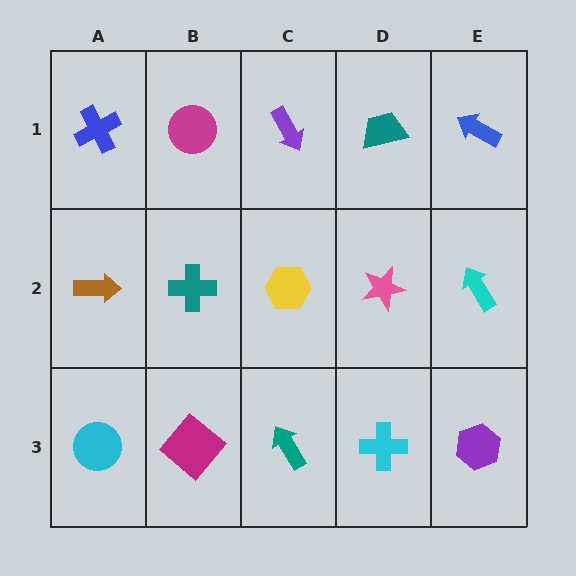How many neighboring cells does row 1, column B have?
3.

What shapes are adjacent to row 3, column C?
A yellow hexagon (row 2, column C), a magenta diamond (row 3, column B), a cyan cross (row 3, column D).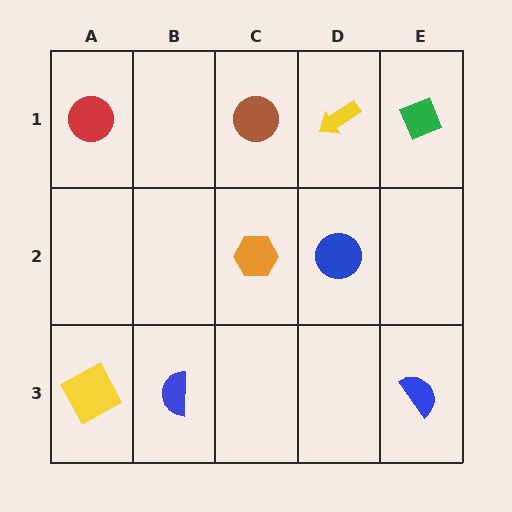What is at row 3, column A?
A yellow square.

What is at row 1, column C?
A brown circle.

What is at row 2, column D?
A blue circle.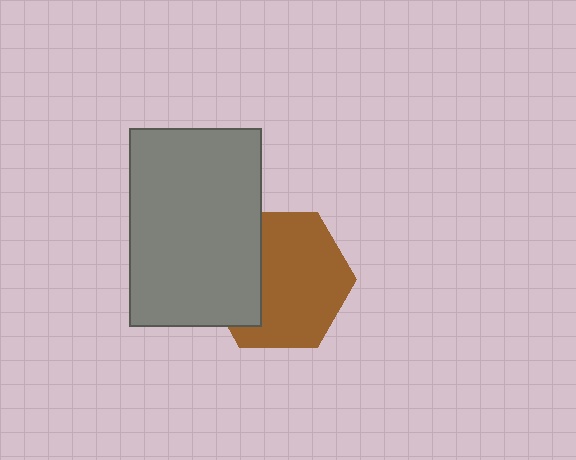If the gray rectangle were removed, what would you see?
You would see the complete brown hexagon.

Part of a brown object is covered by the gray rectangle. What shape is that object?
It is a hexagon.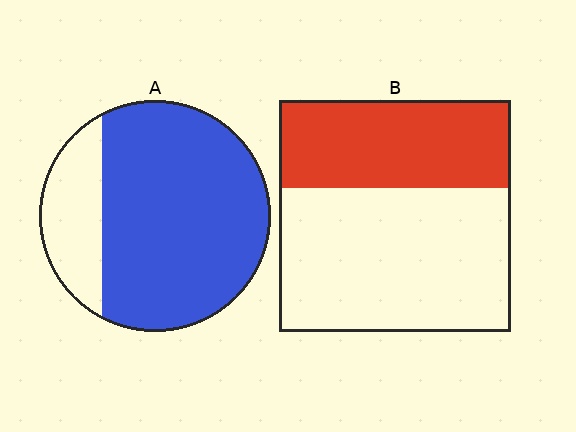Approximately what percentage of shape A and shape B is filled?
A is approximately 80% and B is approximately 40%.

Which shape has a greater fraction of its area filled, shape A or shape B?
Shape A.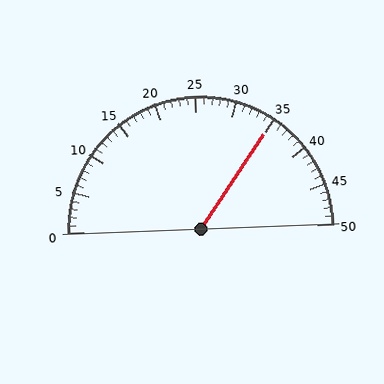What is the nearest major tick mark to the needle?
The nearest major tick mark is 35.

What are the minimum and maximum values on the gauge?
The gauge ranges from 0 to 50.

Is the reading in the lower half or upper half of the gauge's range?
The reading is in the upper half of the range (0 to 50).